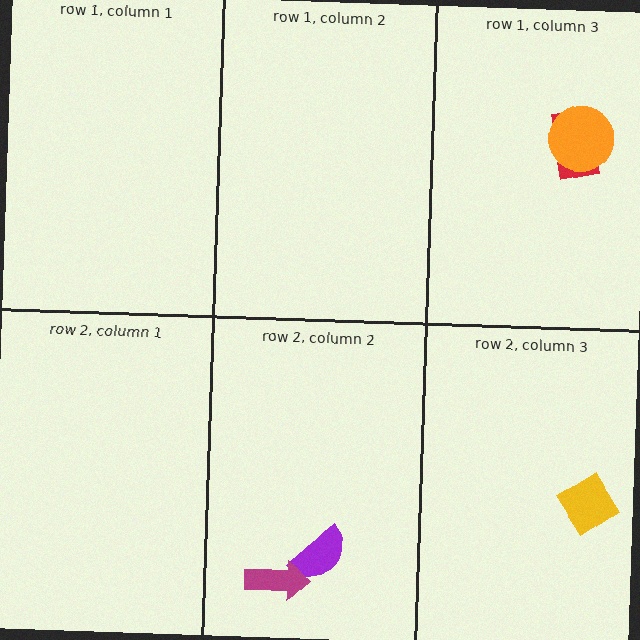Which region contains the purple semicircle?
The row 2, column 2 region.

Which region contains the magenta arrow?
The row 2, column 2 region.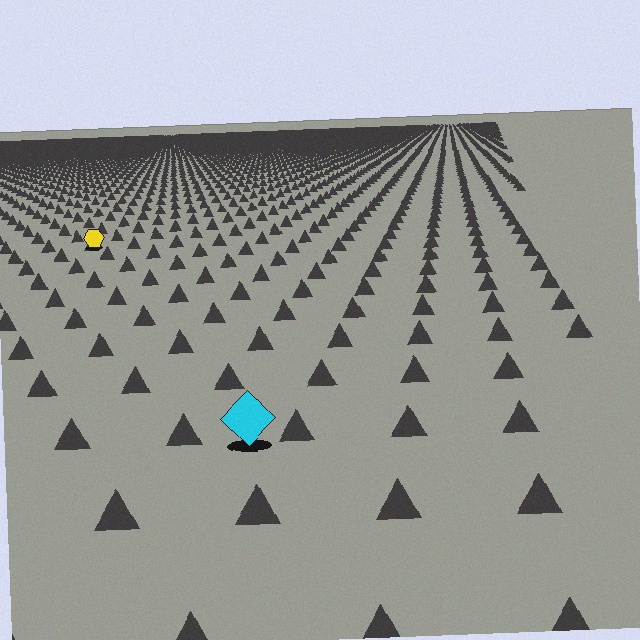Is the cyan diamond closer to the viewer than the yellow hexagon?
Yes. The cyan diamond is closer — you can tell from the texture gradient: the ground texture is coarser near it.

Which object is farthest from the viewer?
The yellow hexagon is farthest from the viewer. It appears smaller and the ground texture around it is denser.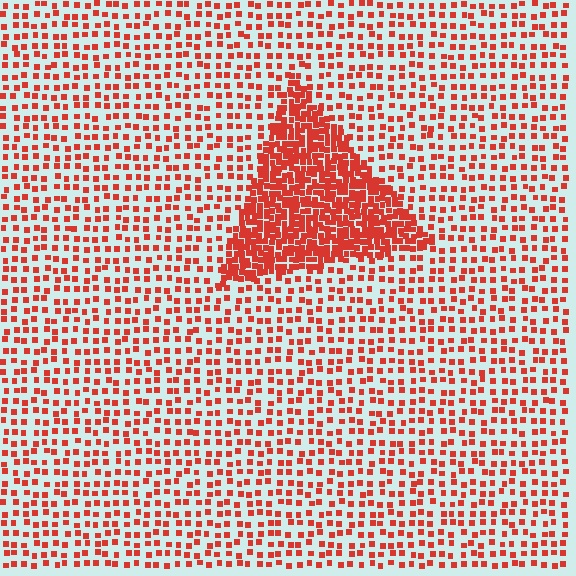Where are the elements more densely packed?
The elements are more densely packed inside the triangle boundary.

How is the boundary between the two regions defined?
The boundary is defined by a change in element density (approximately 2.8x ratio). All elements are the same color, size, and shape.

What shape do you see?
I see a triangle.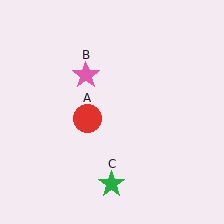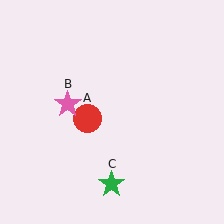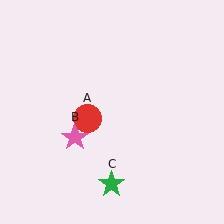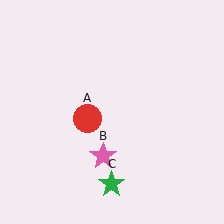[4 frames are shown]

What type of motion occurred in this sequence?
The pink star (object B) rotated counterclockwise around the center of the scene.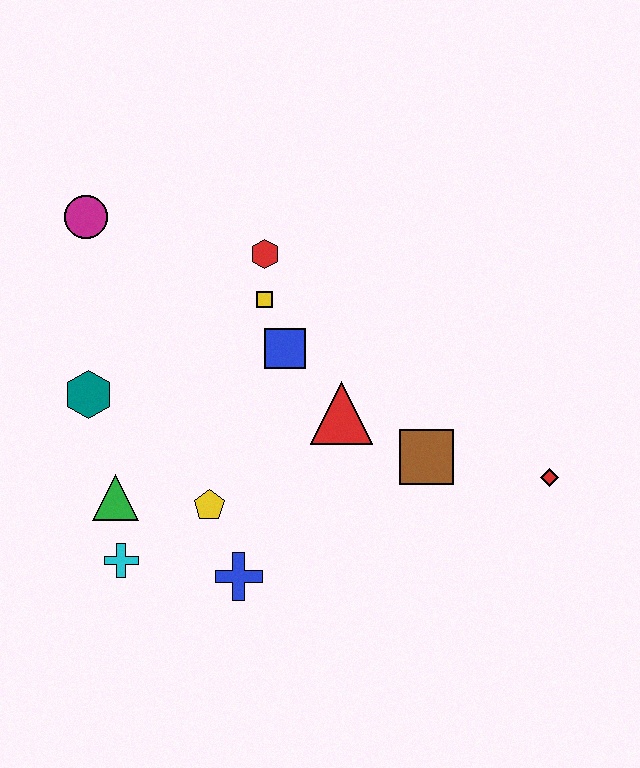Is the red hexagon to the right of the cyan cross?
Yes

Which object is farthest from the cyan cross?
The red diamond is farthest from the cyan cross.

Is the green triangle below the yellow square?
Yes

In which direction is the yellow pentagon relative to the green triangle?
The yellow pentagon is to the right of the green triangle.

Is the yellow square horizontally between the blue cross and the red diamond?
Yes